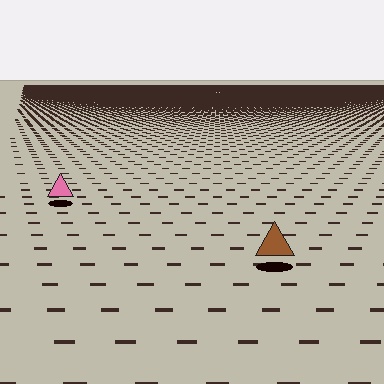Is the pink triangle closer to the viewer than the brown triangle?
No. The brown triangle is closer — you can tell from the texture gradient: the ground texture is coarser near it.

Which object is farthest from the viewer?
The pink triangle is farthest from the viewer. It appears smaller and the ground texture around it is denser.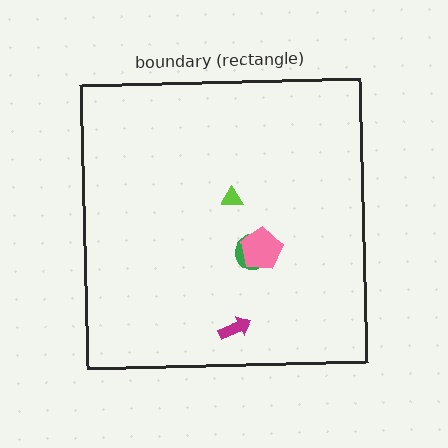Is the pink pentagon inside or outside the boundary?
Inside.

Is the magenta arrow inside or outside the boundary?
Inside.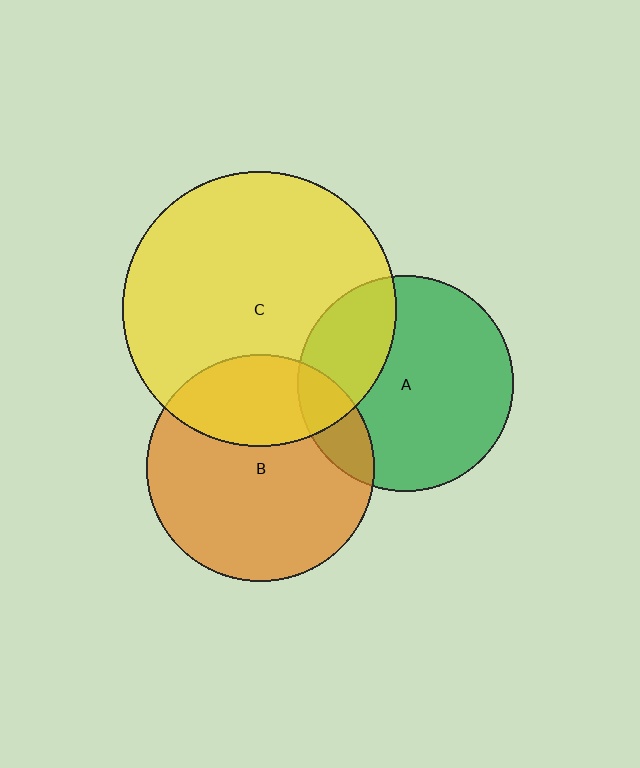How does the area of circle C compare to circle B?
Approximately 1.5 times.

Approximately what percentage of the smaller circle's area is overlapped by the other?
Approximately 30%.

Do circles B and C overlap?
Yes.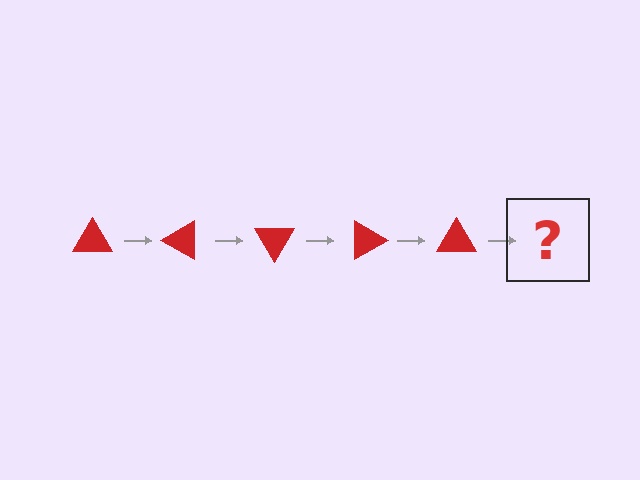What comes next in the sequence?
The next element should be a red triangle rotated 150 degrees.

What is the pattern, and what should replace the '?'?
The pattern is that the triangle rotates 30 degrees each step. The '?' should be a red triangle rotated 150 degrees.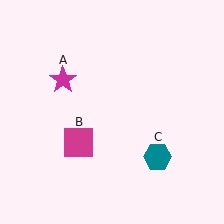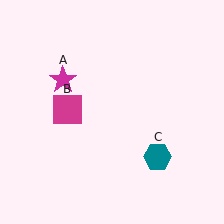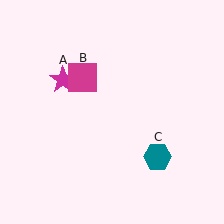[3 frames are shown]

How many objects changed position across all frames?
1 object changed position: magenta square (object B).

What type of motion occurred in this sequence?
The magenta square (object B) rotated clockwise around the center of the scene.